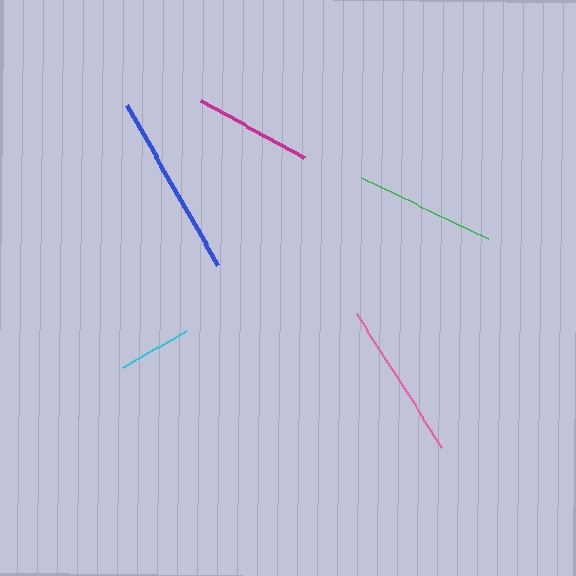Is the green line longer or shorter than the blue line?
The blue line is longer than the green line.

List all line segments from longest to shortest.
From longest to shortest: blue, pink, green, magenta, cyan.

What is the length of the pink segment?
The pink segment is approximately 159 pixels long.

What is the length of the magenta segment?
The magenta segment is approximately 119 pixels long.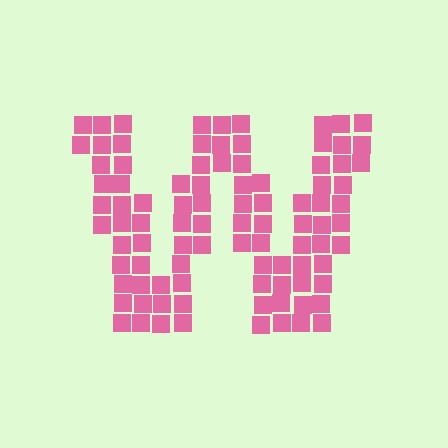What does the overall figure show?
The overall figure shows the letter W.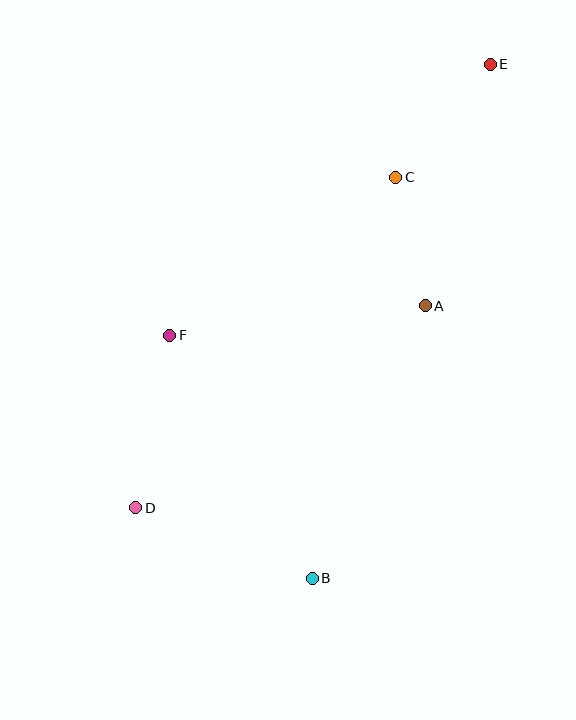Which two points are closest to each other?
Points A and C are closest to each other.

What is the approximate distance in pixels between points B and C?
The distance between B and C is approximately 409 pixels.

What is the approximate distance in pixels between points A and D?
The distance between A and D is approximately 353 pixels.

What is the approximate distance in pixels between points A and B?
The distance between A and B is approximately 295 pixels.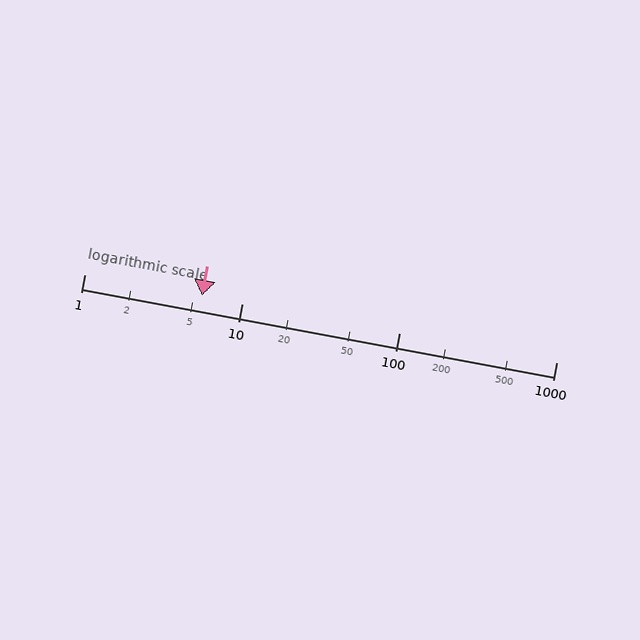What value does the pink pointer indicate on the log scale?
The pointer indicates approximately 5.6.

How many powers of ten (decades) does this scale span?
The scale spans 3 decades, from 1 to 1000.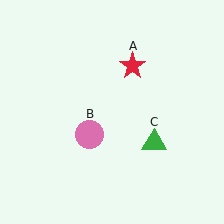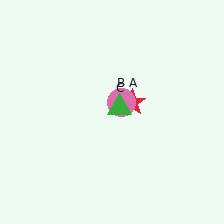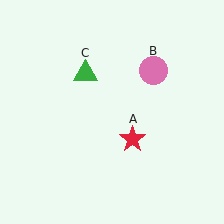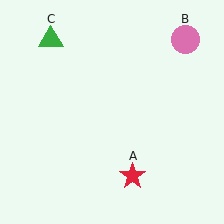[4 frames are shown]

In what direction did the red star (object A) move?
The red star (object A) moved down.